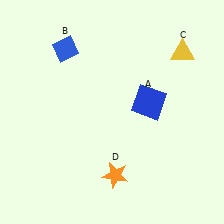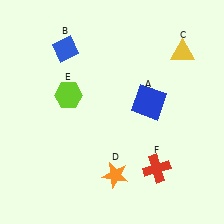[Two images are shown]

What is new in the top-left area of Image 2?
A lime hexagon (E) was added in the top-left area of Image 2.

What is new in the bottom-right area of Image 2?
A red cross (F) was added in the bottom-right area of Image 2.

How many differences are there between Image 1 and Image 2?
There are 2 differences between the two images.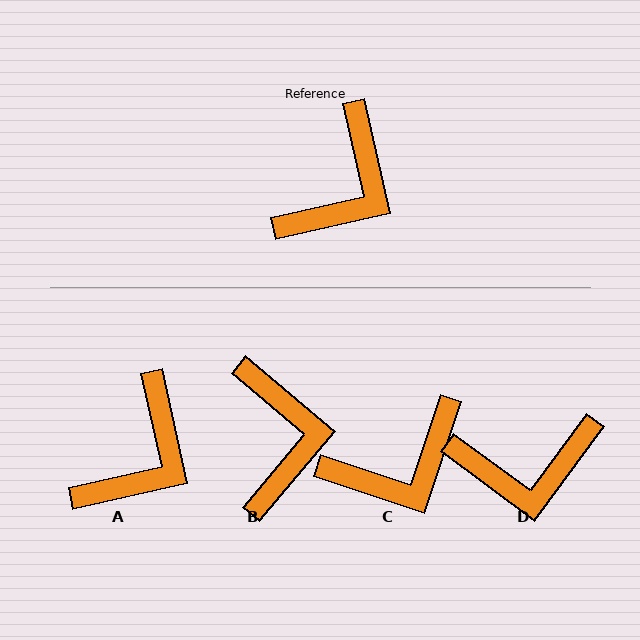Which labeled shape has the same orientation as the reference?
A.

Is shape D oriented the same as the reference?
No, it is off by about 49 degrees.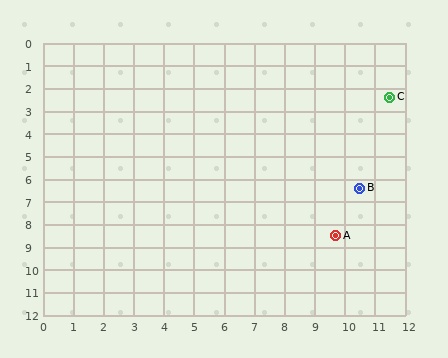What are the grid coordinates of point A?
Point A is at approximately (9.7, 8.5).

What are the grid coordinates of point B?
Point B is at approximately (10.5, 6.4).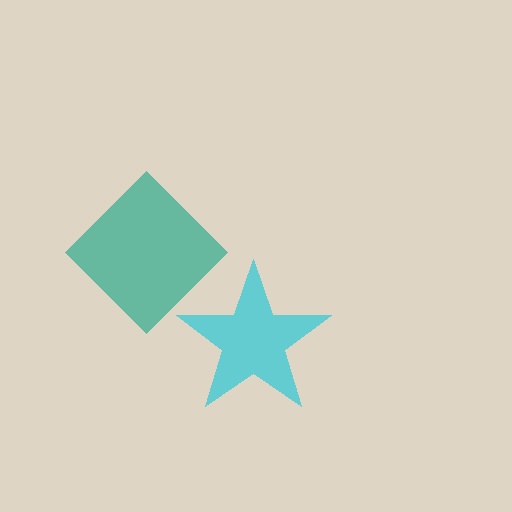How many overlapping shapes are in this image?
There are 2 overlapping shapes in the image.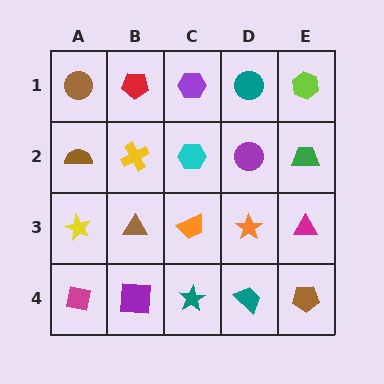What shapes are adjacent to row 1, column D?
A purple circle (row 2, column D), a purple hexagon (row 1, column C), a lime hexagon (row 1, column E).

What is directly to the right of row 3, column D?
A magenta triangle.